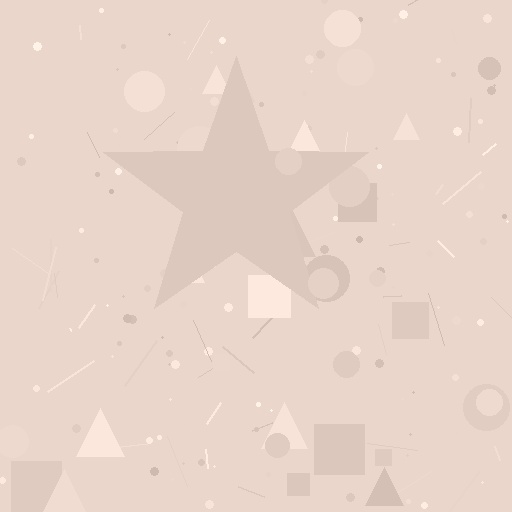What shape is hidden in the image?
A star is hidden in the image.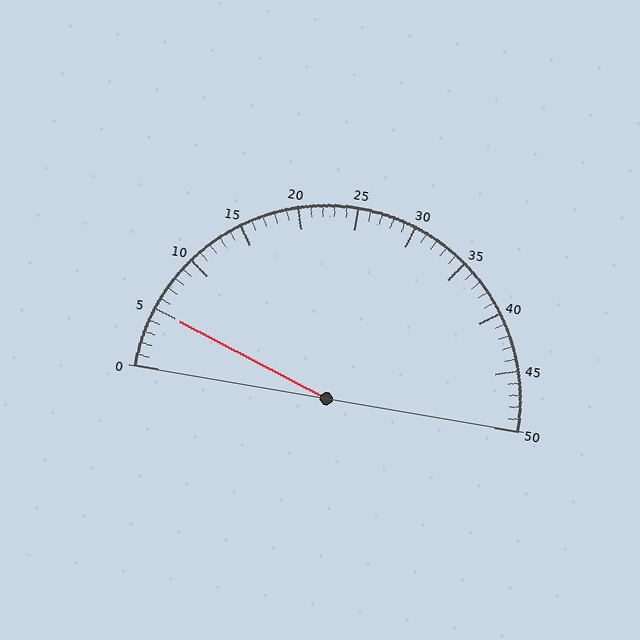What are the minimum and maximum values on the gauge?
The gauge ranges from 0 to 50.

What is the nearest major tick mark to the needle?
The nearest major tick mark is 5.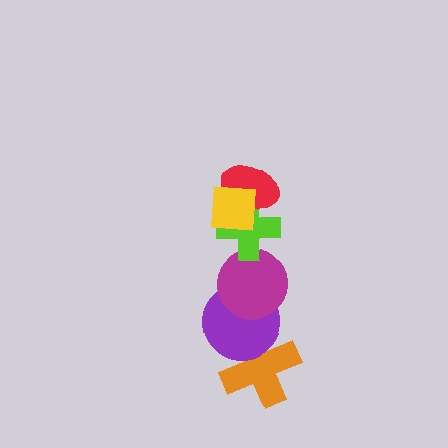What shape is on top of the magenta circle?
The lime cross is on top of the magenta circle.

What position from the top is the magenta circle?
The magenta circle is 4th from the top.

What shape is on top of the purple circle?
The magenta circle is on top of the purple circle.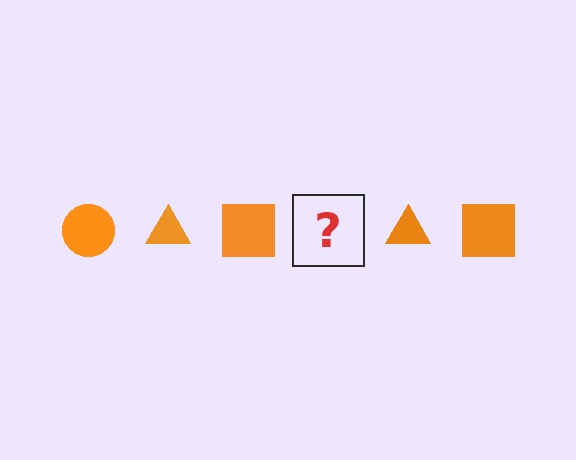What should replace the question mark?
The question mark should be replaced with an orange circle.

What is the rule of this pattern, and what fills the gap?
The rule is that the pattern cycles through circle, triangle, square shapes in orange. The gap should be filled with an orange circle.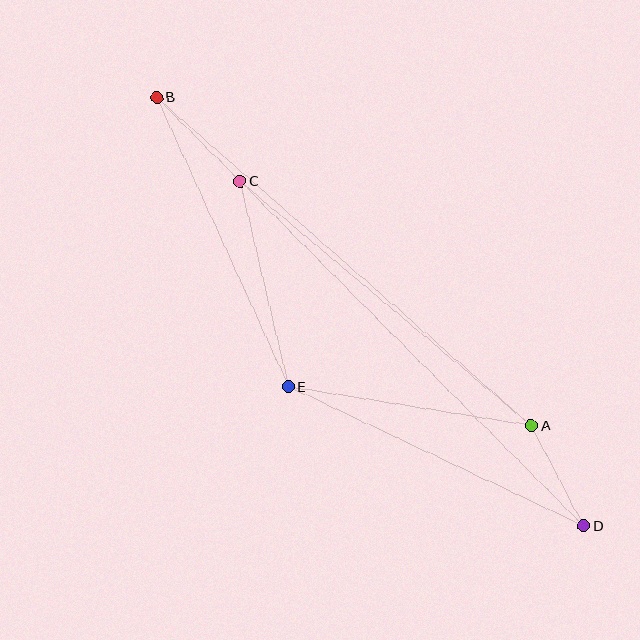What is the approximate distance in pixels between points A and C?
The distance between A and C is approximately 381 pixels.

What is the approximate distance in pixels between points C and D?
The distance between C and D is approximately 487 pixels.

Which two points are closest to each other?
Points A and D are closest to each other.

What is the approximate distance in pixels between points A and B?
The distance between A and B is approximately 498 pixels.